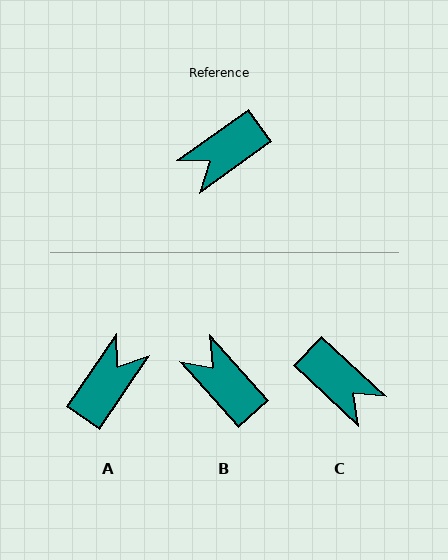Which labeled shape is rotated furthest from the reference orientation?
A, about 160 degrees away.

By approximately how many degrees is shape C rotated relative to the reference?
Approximately 102 degrees counter-clockwise.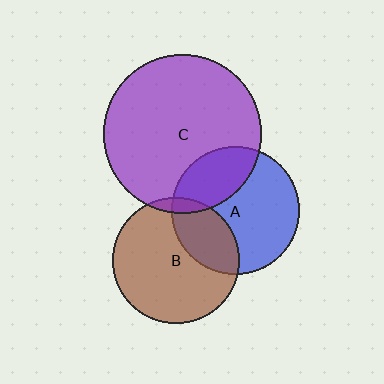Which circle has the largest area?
Circle C (purple).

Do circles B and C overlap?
Yes.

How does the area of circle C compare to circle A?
Approximately 1.5 times.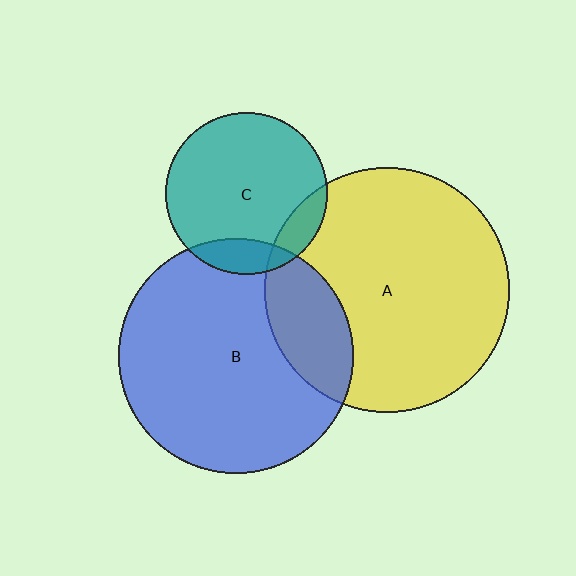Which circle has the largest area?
Circle A (yellow).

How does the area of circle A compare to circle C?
Approximately 2.3 times.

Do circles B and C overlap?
Yes.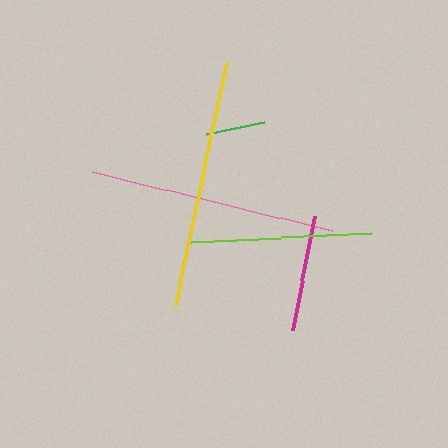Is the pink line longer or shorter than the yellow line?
The pink line is longer than the yellow line.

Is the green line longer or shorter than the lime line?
The lime line is longer than the green line.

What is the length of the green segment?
The green segment is approximately 60 pixels long.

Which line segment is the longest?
The pink line is the longest at approximately 248 pixels.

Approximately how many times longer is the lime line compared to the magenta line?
The lime line is approximately 1.5 times the length of the magenta line.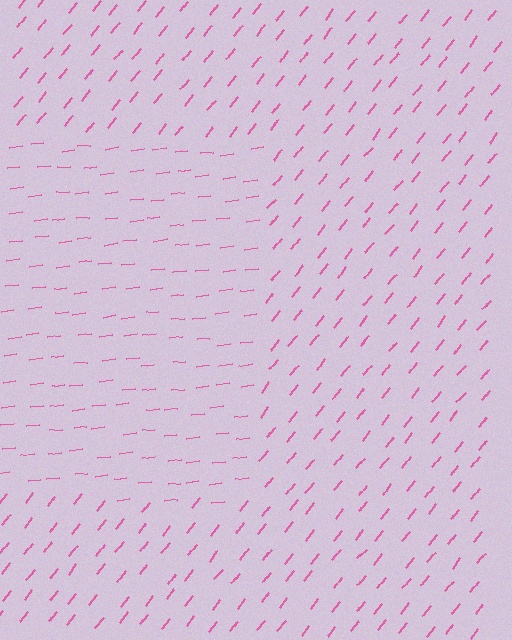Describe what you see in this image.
The image is filled with small pink line segments. A rectangle region in the image has lines oriented differently from the surrounding lines, creating a visible texture boundary.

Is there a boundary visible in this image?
Yes, there is a texture boundary formed by a change in line orientation.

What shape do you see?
I see a rectangle.